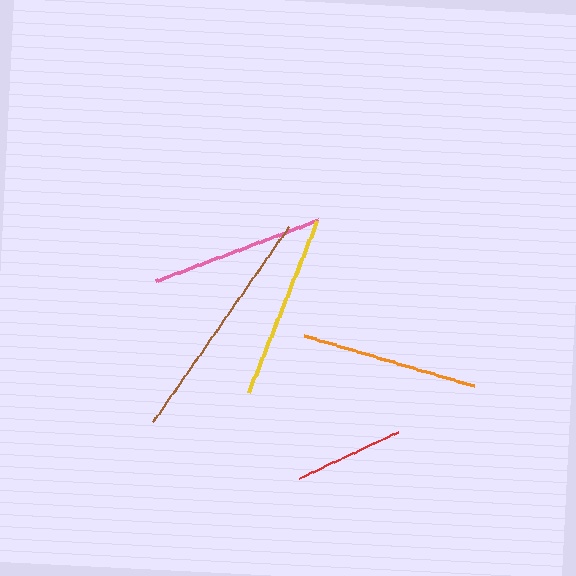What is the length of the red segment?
The red segment is approximately 109 pixels long.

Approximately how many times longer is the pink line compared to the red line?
The pink line is approximately 1.6 times the length of the red line.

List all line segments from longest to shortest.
From longest to shortest: brown, yellow, orange, pink, red.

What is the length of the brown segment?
The brown segment is approximately 238 pixels long.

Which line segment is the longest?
The brown line is the longest at approximately 238 pixels.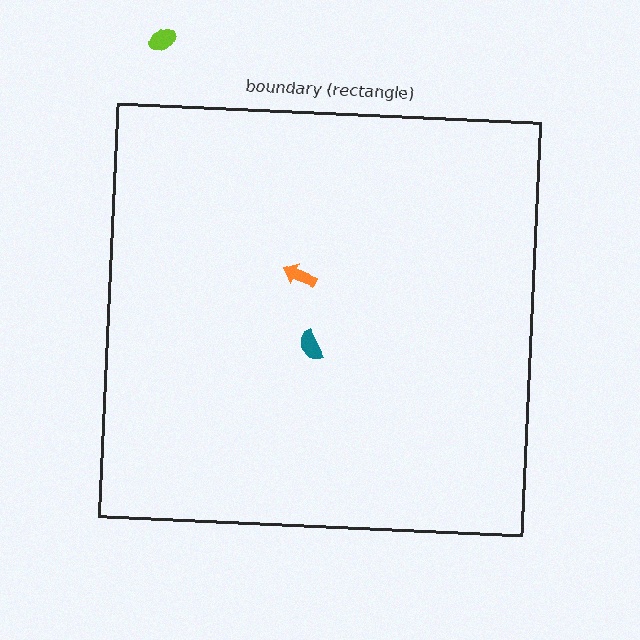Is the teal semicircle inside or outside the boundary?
Inside.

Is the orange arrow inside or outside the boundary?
Inside.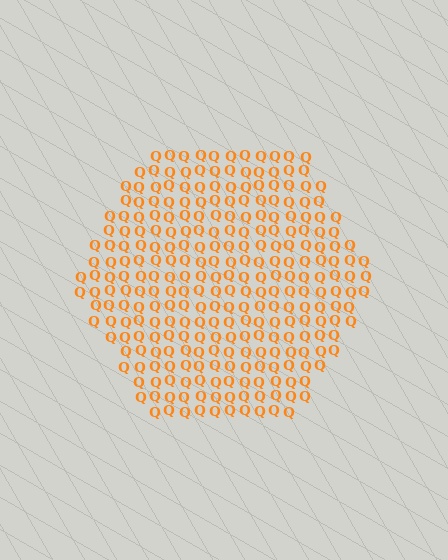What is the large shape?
The large shape is a hexagon.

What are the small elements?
The small elements are letter Q's.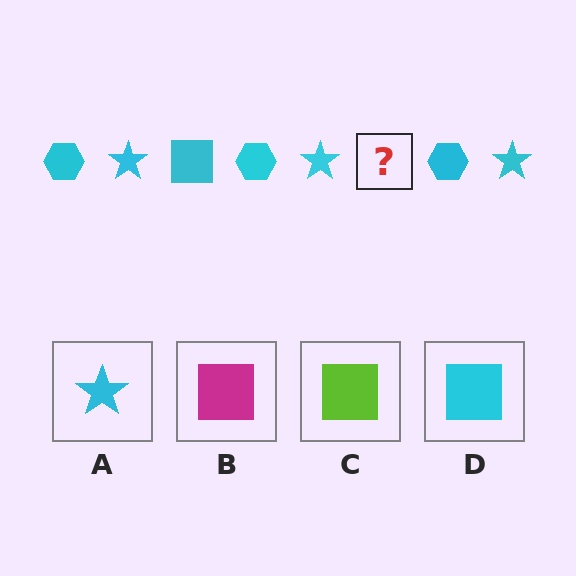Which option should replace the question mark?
Option D.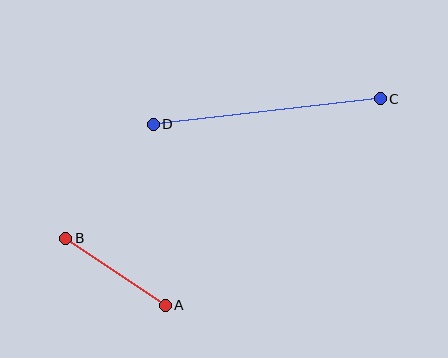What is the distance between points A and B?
The distance is approximately 120 pixels.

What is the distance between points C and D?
The distance is approximately 228 pixels.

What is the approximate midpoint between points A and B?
The midpoint is at approximately (116, 272) pixels.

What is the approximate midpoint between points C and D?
The midpoint is at approximately (267, 112) pixels.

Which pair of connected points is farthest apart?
Points C and D are farthest apart.